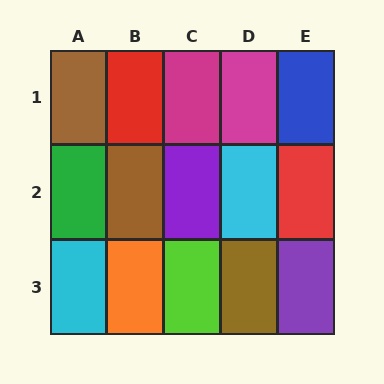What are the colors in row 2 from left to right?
Green, brown, purple, cyan, red.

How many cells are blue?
1 cell is blue.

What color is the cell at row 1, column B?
Red.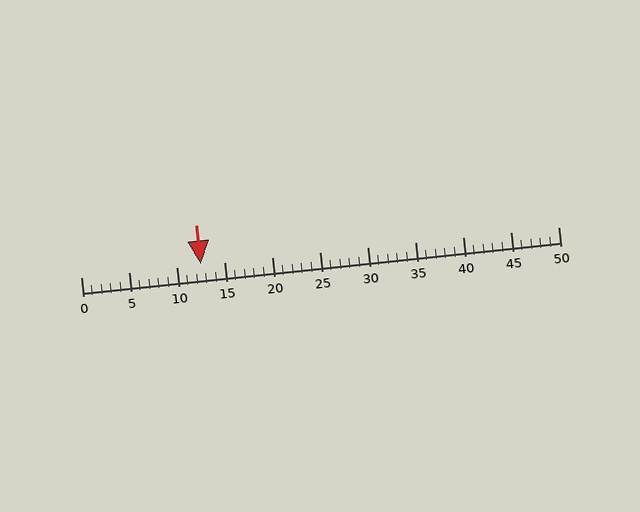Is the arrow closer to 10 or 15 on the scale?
The arrow is closer to 15.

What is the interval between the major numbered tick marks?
The major tick marks are spaced 5 units apart.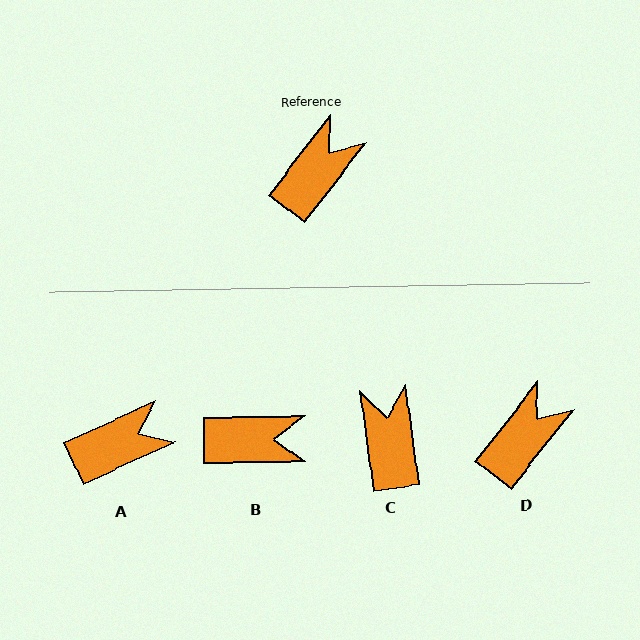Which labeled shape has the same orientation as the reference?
D.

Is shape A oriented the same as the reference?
No, it is off by about 27 degrees.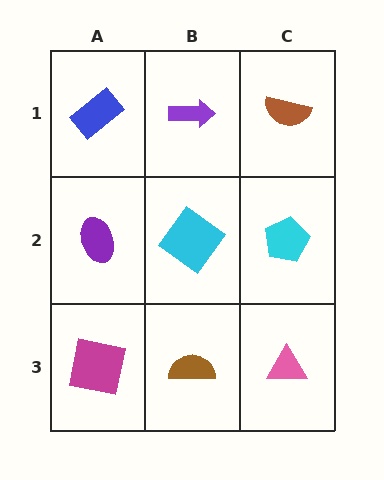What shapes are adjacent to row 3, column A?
A purple ellipse (row 2, column A), a brown semicircle (row 3, column B).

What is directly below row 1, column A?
A purple ellipse.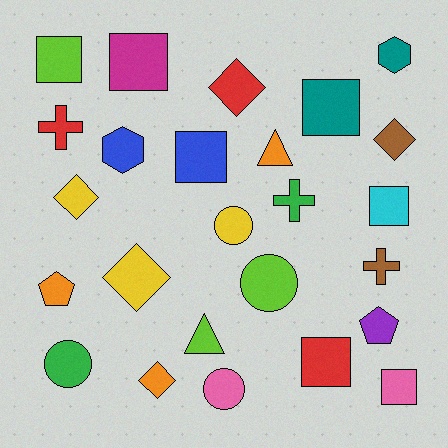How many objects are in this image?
There are 25 objects.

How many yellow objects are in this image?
There are 3 yellow objects.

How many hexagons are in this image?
There are 2 hexagons.